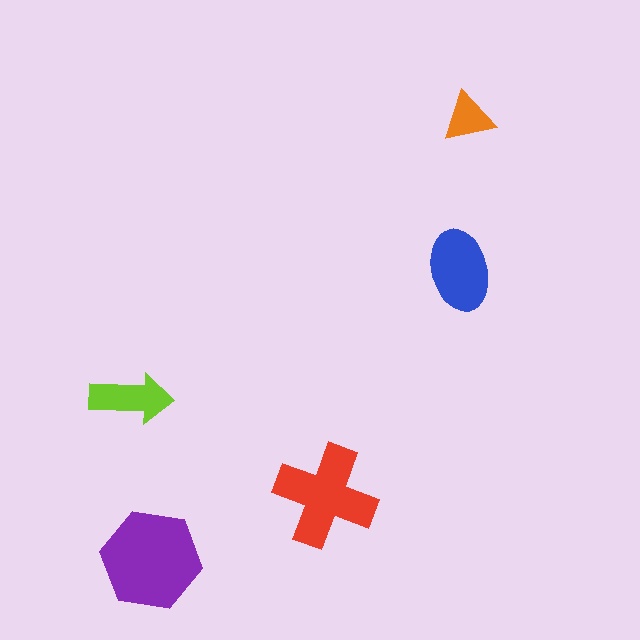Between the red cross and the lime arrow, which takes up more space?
The red cross.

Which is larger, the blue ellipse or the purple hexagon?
The purple hexagon.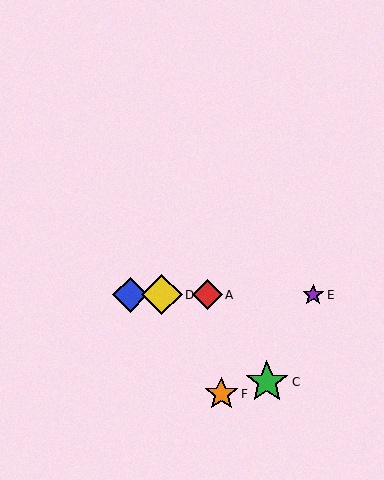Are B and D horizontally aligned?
Yes, both are at y≈295.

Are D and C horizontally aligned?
No, D is at y≈295 and C is at y≈382.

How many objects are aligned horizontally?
4 objects (A, B, D, E) are aligned horizontally.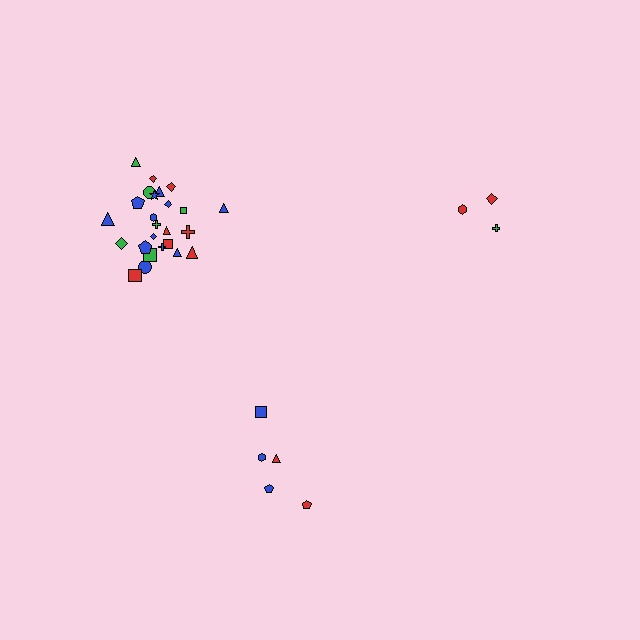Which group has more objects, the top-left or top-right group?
The top-left group.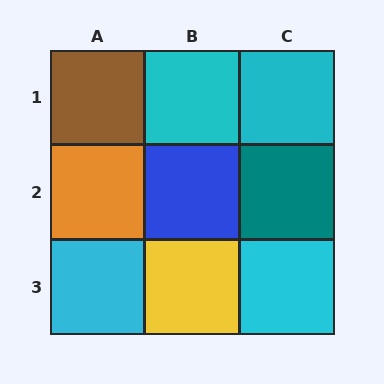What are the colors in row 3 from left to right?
Cyan, yellow, cyan.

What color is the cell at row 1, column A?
Brown.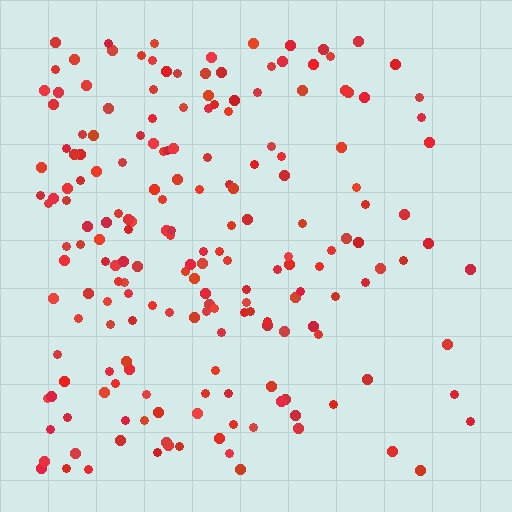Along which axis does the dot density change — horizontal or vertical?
Horizontal.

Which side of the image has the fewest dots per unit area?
The right.